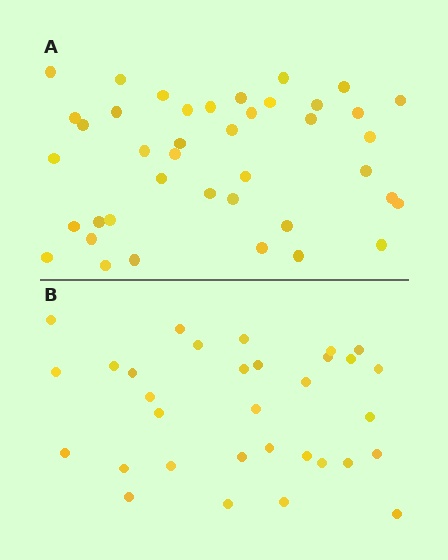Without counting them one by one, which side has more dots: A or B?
Region A (the top region) has more dots.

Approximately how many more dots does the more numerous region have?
Region A has roughly 8 or so more dots than region B.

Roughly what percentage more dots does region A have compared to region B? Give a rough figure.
About 30% more.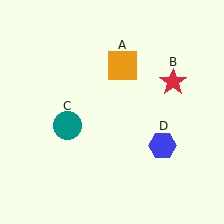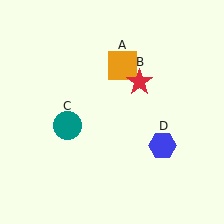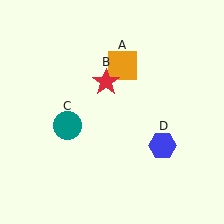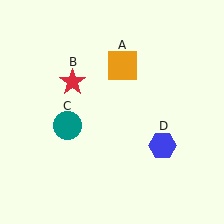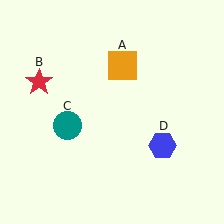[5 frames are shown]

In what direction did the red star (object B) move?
The red star (object B) moved left.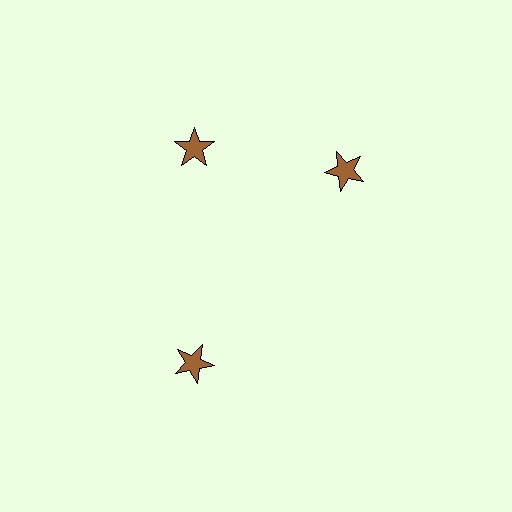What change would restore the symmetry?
The symmetry would be restored by rotating it back into even spacing with its neighbors so that all 3 stars sit at equal angles and equal distance from the center.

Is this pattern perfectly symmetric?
No. The 3 brown stars are arranged in a ring, but one element near the 3 o'clock position is rotated out of alignment along the ring, breaking the 3-fold rotational symmetry.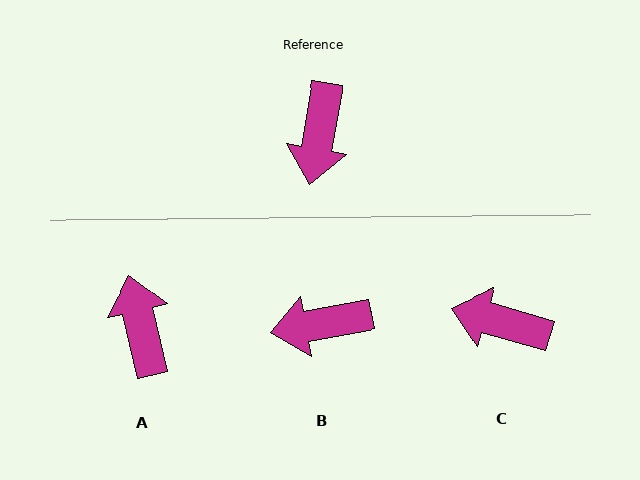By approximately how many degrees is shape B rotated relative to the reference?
Approximately 69 degrees clockwise.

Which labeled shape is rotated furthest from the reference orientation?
A, about 157 degrees away.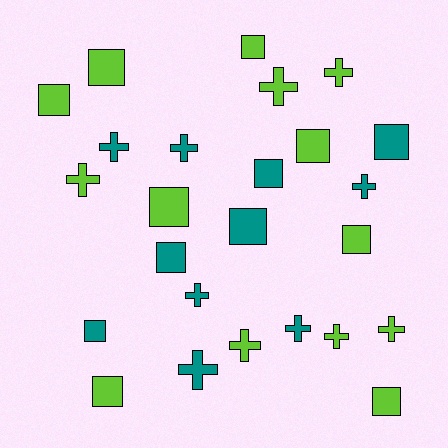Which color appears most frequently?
Lime, with 14 objects.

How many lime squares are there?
There are 8 lime squares.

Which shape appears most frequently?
Square, with 13 objects.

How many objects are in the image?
There are 25 objects.